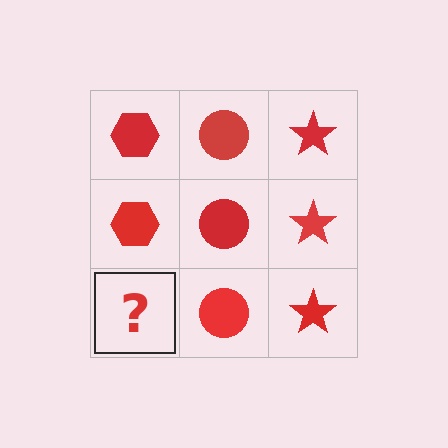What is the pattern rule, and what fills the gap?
The rule is that each column has a consistent shape. The gap should be filled with a red hexagon.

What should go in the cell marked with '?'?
The missing cell should contain a red hexagon.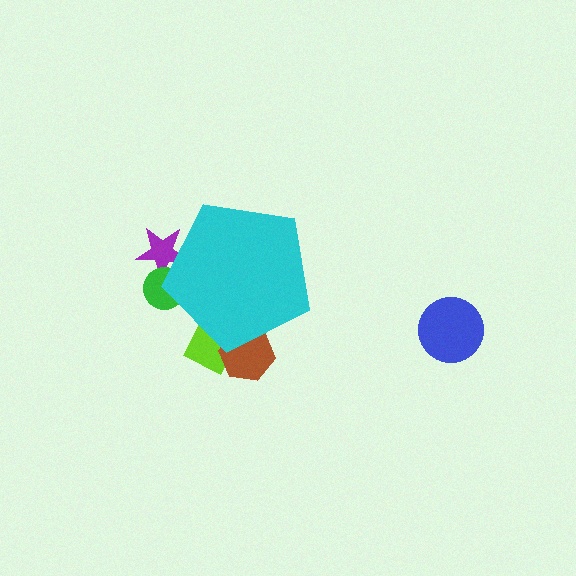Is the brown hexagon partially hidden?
Yes, the brown hexagon is partially hidden behind the cyan pentagon.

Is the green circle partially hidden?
Yes, the green circle is partially hidden behind the cyan pentagon.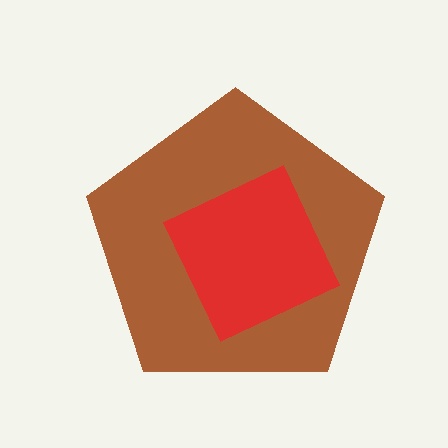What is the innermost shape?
The red diamond.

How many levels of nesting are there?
2.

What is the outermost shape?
The brown pentagon.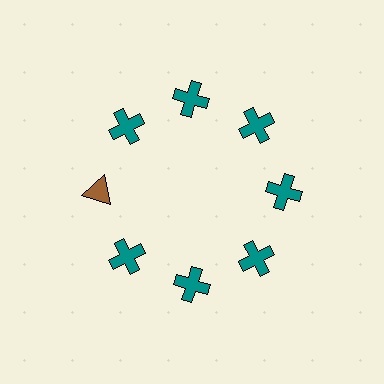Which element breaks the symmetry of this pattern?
The brown triangle at roughly the 9 o'clock position breaks the symmetry. All other shapes are teal crosses.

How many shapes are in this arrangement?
There are 8 shapes arranged in a ring pattern.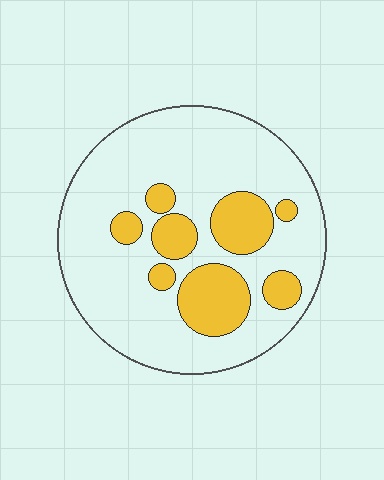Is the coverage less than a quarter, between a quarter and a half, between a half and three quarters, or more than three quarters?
Less than a quarter.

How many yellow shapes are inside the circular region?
8.